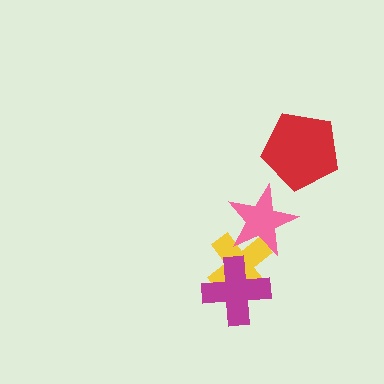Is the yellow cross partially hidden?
Yes, it is partially covered by another shape.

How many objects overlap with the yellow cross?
2 objects overlap with the yellow cross.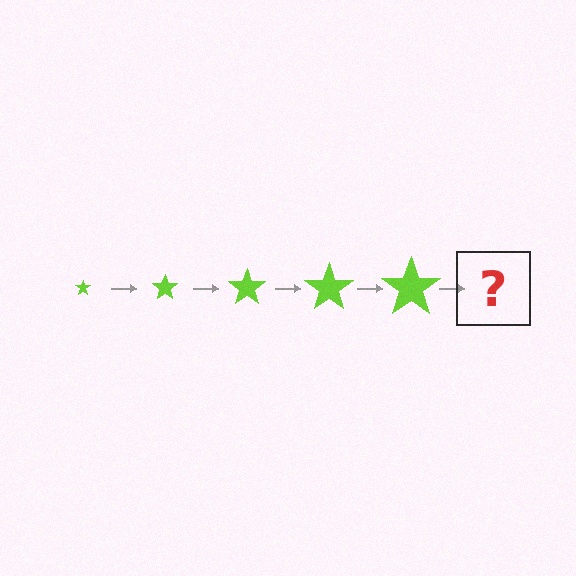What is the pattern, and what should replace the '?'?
The pattern is that the star gets progressively larger each step. The '?' should be a lime star, larger than the previous one.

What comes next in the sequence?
The next element should be a lime star, larger than the previous one.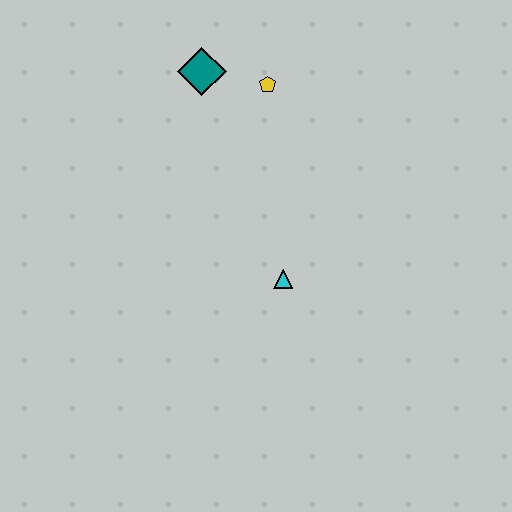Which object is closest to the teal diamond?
The yellow pentagon is closest to the teal diamond.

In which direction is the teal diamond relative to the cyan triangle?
The teal diamond is above the cyan triangle.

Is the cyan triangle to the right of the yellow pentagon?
Yes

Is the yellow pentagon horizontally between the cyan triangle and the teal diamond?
Yes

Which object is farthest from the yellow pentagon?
The cyan triangle is farthest from the yellow pentagon.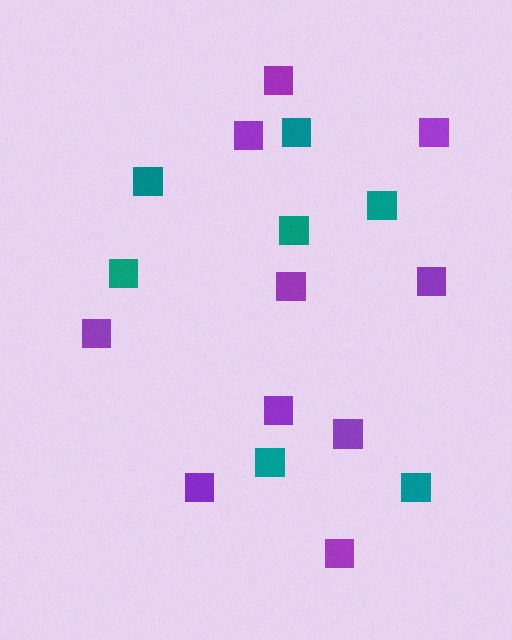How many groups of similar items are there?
There are 2 groups: one group of purple squares (10) and one group of teal squares (7).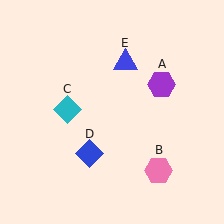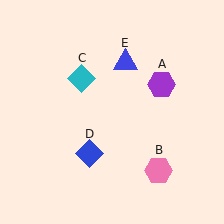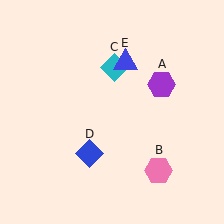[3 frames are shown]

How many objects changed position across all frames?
1 object changed position: cyan diamond (object C).